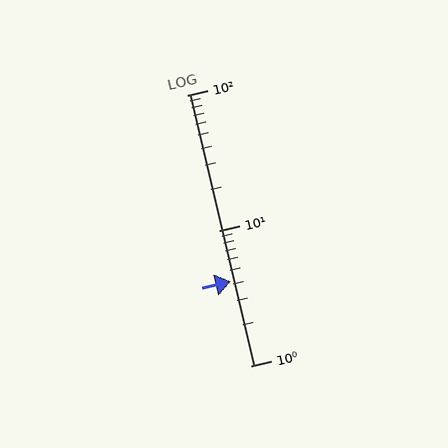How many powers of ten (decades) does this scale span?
The scale spans 2 decades, from 1 to 100.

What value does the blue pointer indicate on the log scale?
The pointer indicates approximately 4.2.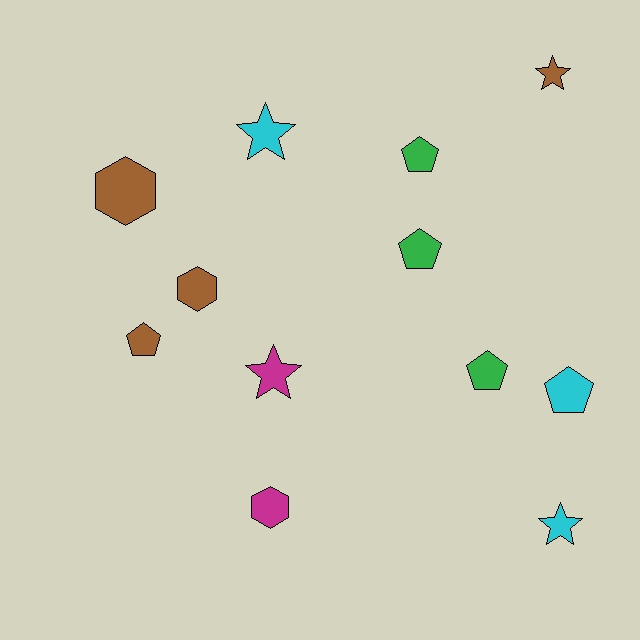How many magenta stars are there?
There is 1 magenta star.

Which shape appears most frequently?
Pentagon, with 5 objects.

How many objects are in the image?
There are 12 objects.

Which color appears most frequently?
Brown, with 4 objects.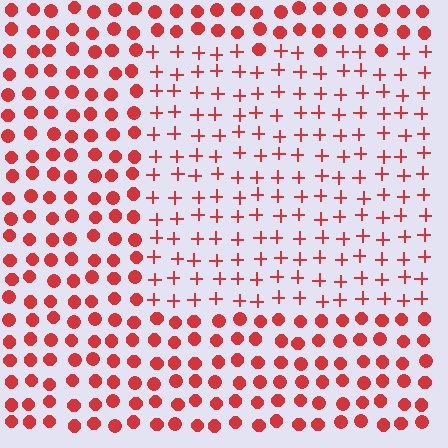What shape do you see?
I see a rectangle.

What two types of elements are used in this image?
The image uses plus signs inside the rectangle region and circles outside it.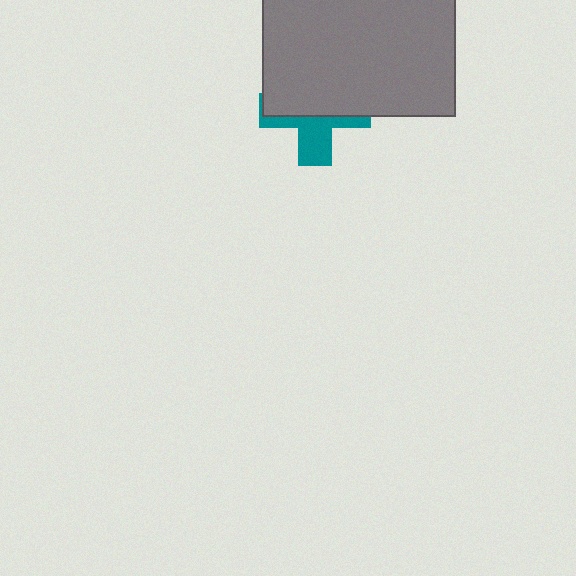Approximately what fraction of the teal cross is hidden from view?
Roughly 62% of the teal cross is hidden behind the gray rectangle.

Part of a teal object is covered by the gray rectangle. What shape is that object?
It is a cross.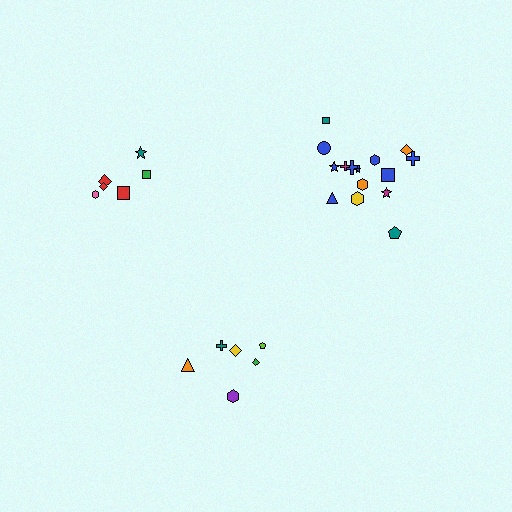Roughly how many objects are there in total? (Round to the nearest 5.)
Roughly 25 objects in total.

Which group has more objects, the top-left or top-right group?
The top-right group.